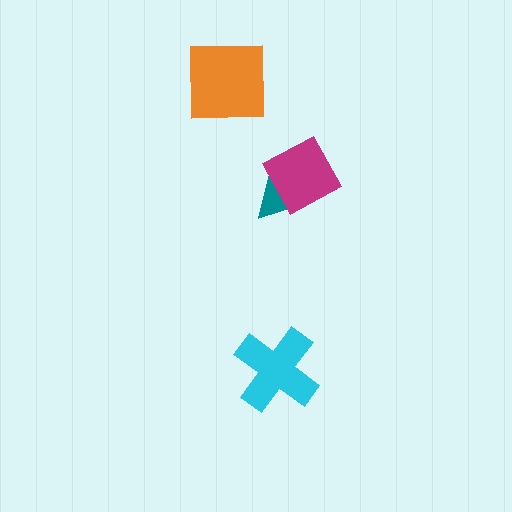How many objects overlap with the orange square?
0 objects overlap with the orange square.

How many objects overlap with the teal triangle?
1 object overlaps with the teal triangle.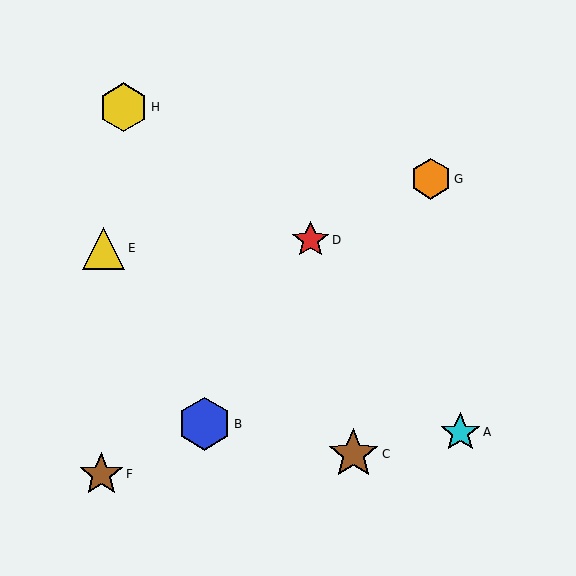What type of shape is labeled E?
Shape E is a yellow triangle.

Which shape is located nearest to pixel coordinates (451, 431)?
The cyan star (labeled A) at (460, 432) is nearest to that location.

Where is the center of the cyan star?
The center of the cyan star is at (460, 432).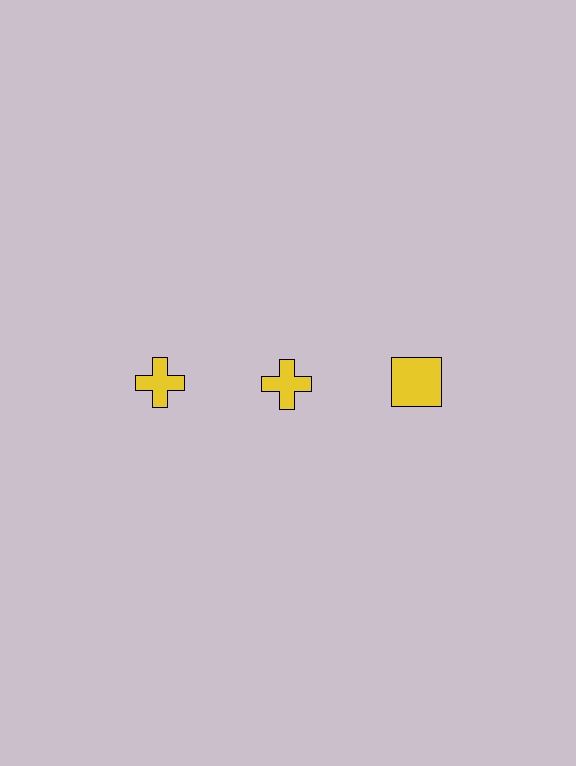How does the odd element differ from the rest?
It has a different shape: square instead of cross.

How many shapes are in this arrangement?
There are 3 shapes arranged in a grid pattern.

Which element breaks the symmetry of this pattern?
The yellow square in the top row, center column breaks the symmetry. All other shapes are yellow crosses.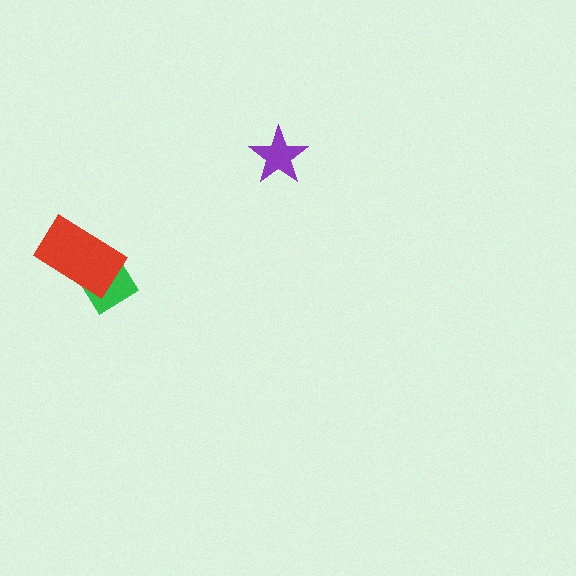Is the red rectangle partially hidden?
No, no other shape covers it.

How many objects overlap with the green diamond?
1 object overlaps with the green diamond.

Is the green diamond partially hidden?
Yes, it is partially covered by another shape.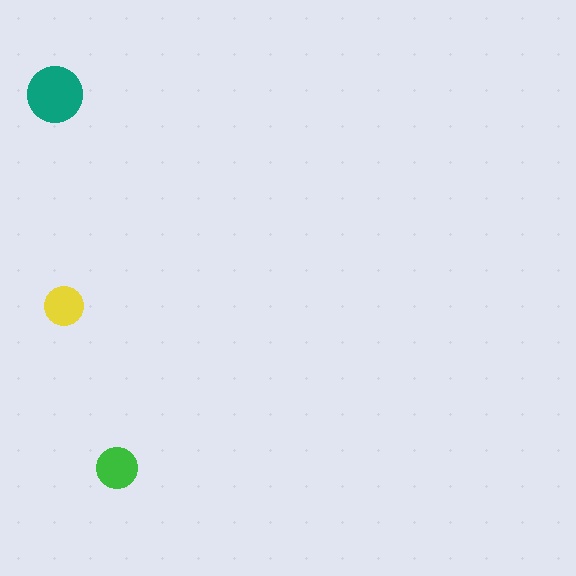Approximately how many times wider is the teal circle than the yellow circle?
About 1.5 times wider.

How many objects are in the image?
There are 3 objects in the image.